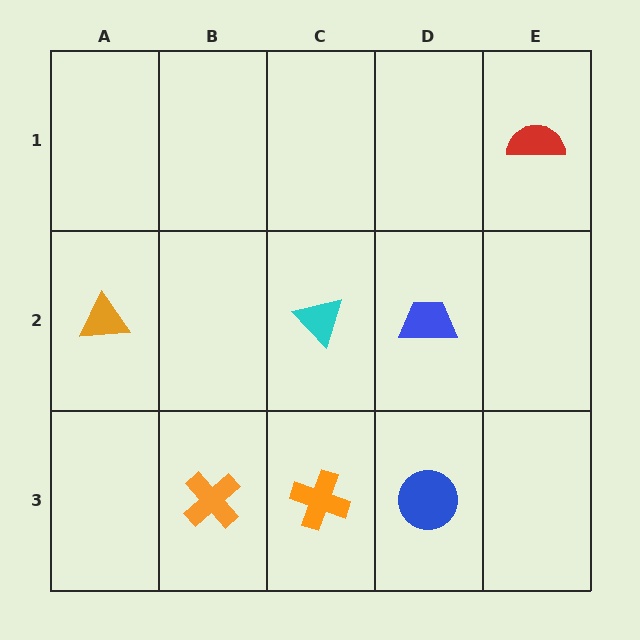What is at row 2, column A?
An orange triangle.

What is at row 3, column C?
An orange cross.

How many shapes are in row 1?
1 shape.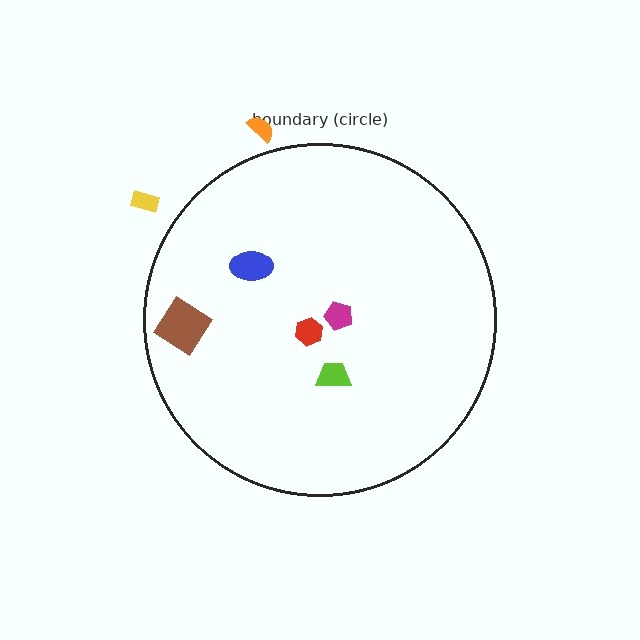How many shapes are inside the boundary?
5 inside, 2 outside.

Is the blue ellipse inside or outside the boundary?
Inside.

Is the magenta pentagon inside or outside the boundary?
Inside.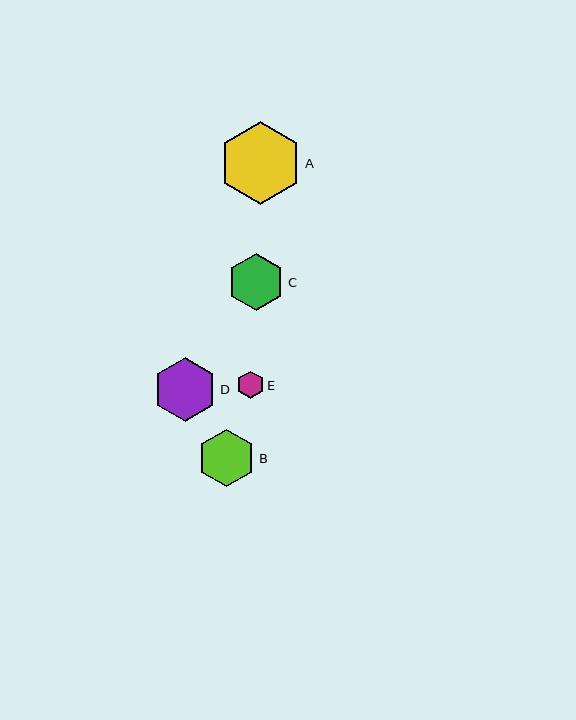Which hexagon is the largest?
Hexagon A is the largest with a size of approximately 83 pixels.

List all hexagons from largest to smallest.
From largest to smallest: A, D, B, C, E.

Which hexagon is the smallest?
Hexagon E is the smallest with a size of approximately 28 pixels.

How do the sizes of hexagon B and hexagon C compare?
Hexagon B and hexagon C are approximately the same size.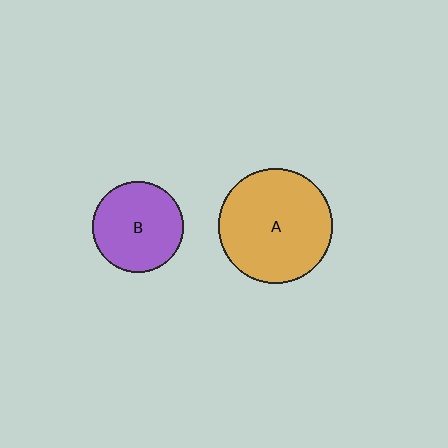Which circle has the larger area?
Circle A (orange).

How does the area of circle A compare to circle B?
Approximately 1.6 times.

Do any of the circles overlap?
No, none of the circles overlap.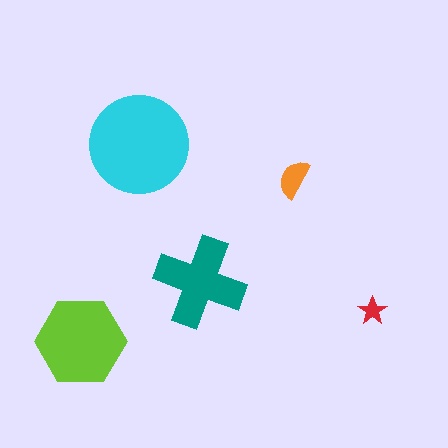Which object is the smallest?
The red star.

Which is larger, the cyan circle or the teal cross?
The cyan circle.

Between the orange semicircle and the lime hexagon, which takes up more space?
The lime hexagon.